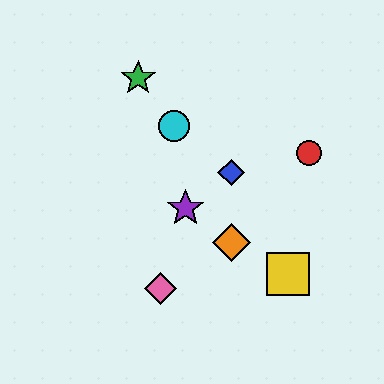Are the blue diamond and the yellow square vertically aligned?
No, the blue diamond is at x≈231 and the yellow square is at x≈288.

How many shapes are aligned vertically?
2 shapes (the blue diamond, the orange diamond) are aligned vertically.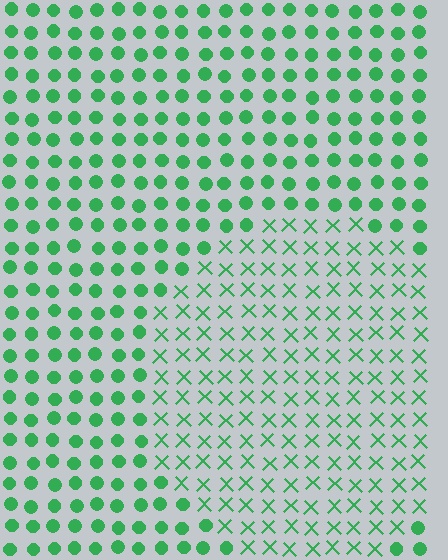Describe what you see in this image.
The image is filled with small green elements arranged in a uniform grid. A circle-shaped region contains X marks, while the surrounding area contains circles. The boundary is defined purely by the change in element shape.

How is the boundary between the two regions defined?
The boundary is defined by a change in element shape: X marks inside vs. circles outside. All elements share the same color and spacing.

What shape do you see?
I see a circle.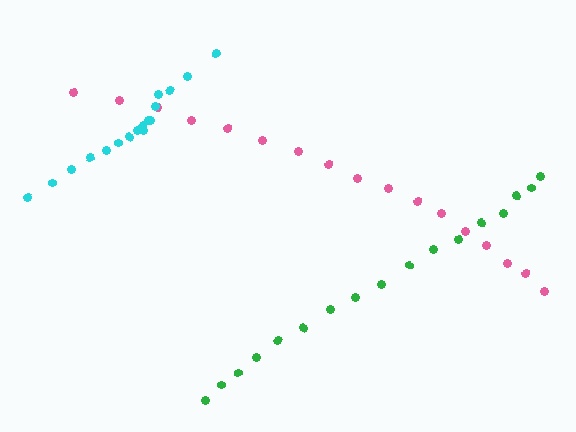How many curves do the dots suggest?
There are 3 distinct paths.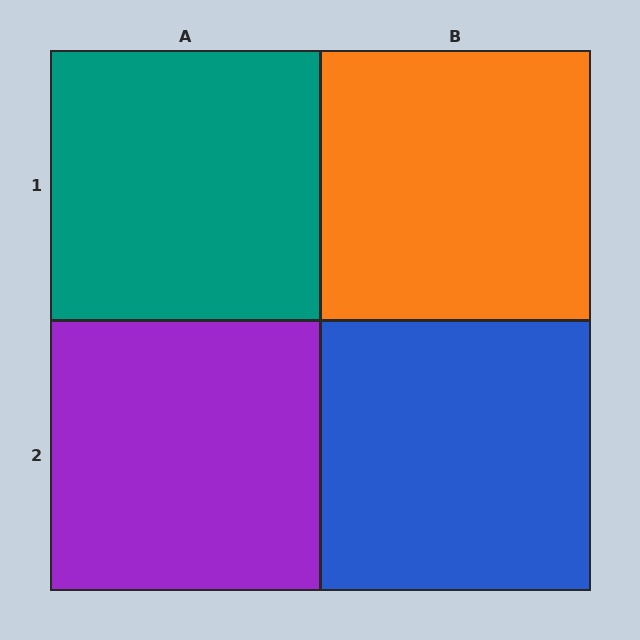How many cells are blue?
1 cell is blue.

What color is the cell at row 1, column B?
Orange.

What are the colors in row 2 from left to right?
Purple, blue.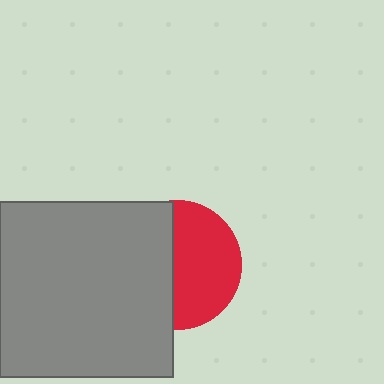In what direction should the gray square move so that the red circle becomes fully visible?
The gray square should move left. That is the shortest direction to clear the overlap and leave the red circle fully visible.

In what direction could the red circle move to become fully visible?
The red circle could move right. That would shift it out from behind the gray square entirely.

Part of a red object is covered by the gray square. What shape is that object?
It is a circle.